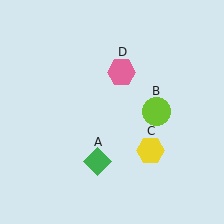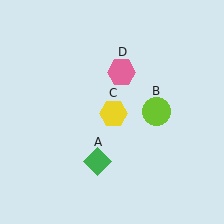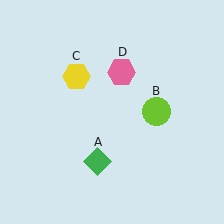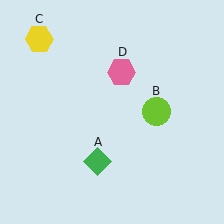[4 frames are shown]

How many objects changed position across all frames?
1 object changed position: yellow hexagon (object C).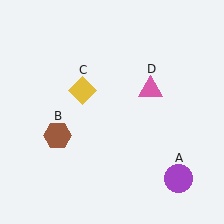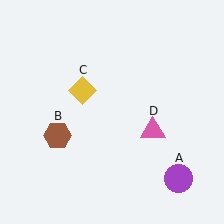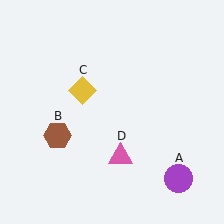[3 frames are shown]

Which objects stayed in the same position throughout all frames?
Purple circle (object A) and brown hexagon (object B) and yellow diamond (object C) remained stationary.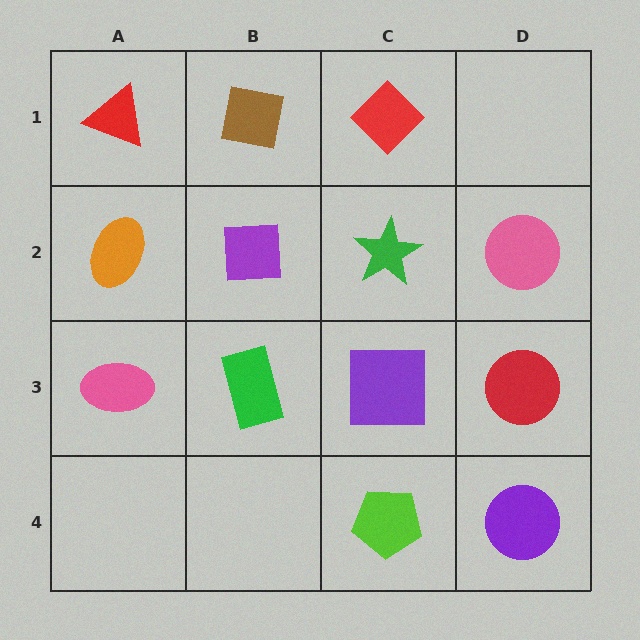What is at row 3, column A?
A pink ellipse.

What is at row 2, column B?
A purple square.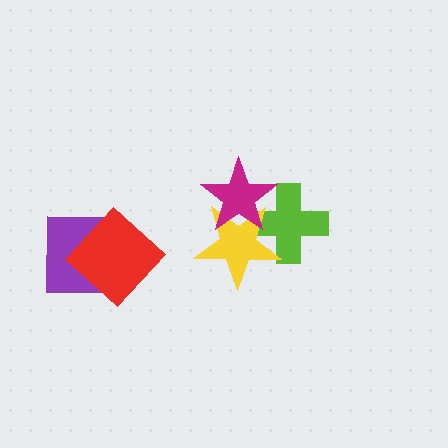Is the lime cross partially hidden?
Yes, it is partially covered by another shape.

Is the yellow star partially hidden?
Yes, it is partially covered by another shape.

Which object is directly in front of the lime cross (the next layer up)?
The yellow star is directly in front of the lime cross.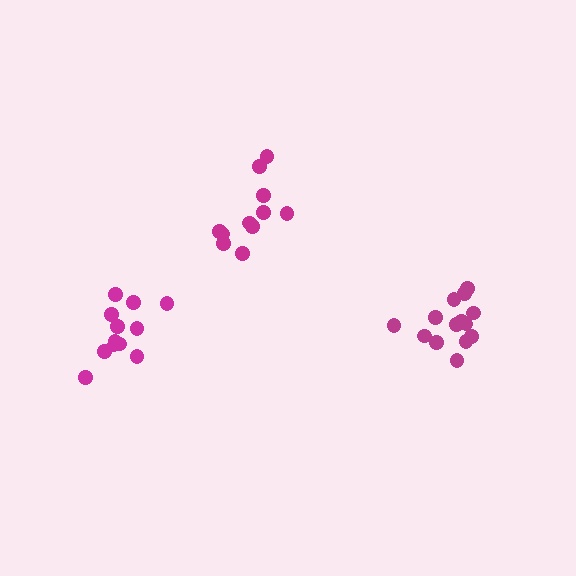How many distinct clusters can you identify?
There are 3 distinct clusters.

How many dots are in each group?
Group 1: 14 dots, Group 2: 12 dots, Group 3: 11 dots (37 total).